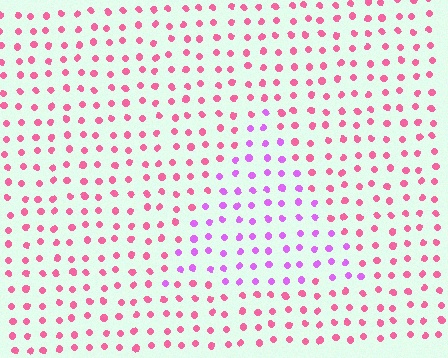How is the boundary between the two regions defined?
The boundary is defined purely by a slight shift in hue (about 44 degrees). Spacing, size, and orientation are identical on both sides.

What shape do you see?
I see a triangle.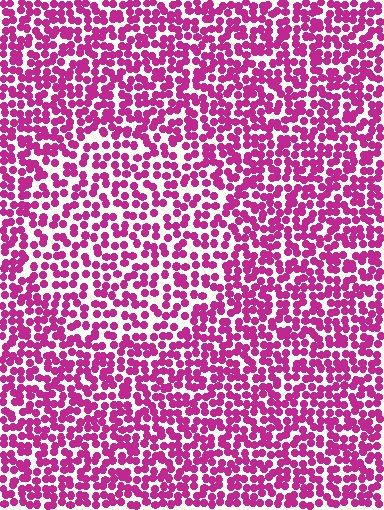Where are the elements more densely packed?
The elements are more densely packed outside the circle boundary.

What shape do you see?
I see a circle.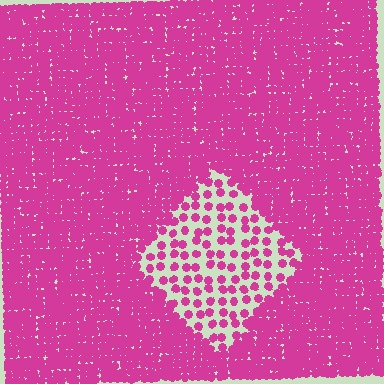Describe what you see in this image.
The image contains small magenta elements arranged at two different densities. A diamond-shaped region is visible where the elements are less densely packed than the surrounding area.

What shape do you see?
I see a diamond.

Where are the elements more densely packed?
The elements are more densely packed outside the diamond boundary.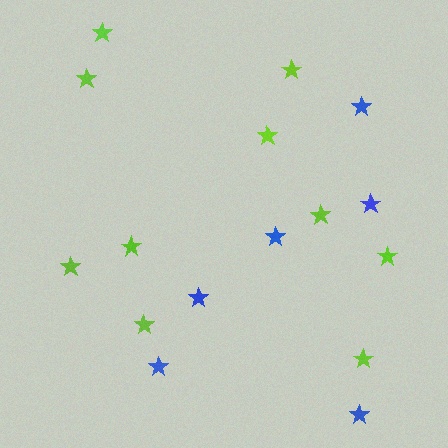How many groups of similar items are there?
There are 2 groups: one group of lime stars (10) and one group of blue stars (6).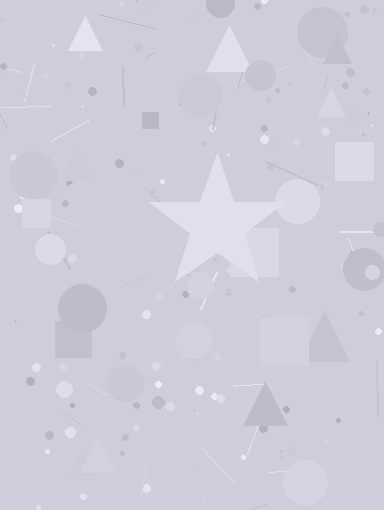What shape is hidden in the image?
A star is hidden in the image.